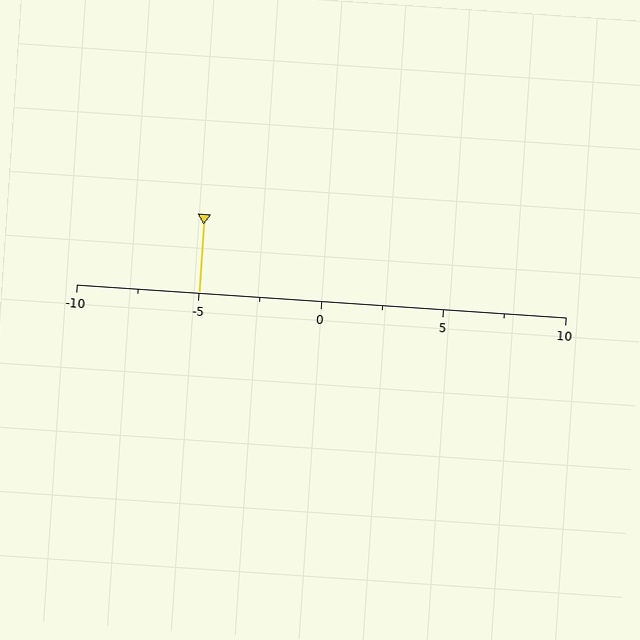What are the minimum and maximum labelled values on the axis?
The axis runs from -10 to 10.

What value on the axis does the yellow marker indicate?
The marker indicates approximately -5.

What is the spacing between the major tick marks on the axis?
The major ticks are spaced 5 apart.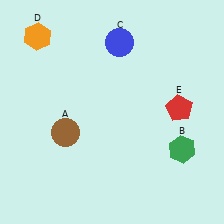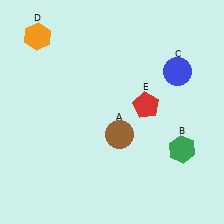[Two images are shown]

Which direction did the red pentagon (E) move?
The red pentagon (E) moved left.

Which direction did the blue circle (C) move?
The blue circle (C) moved right.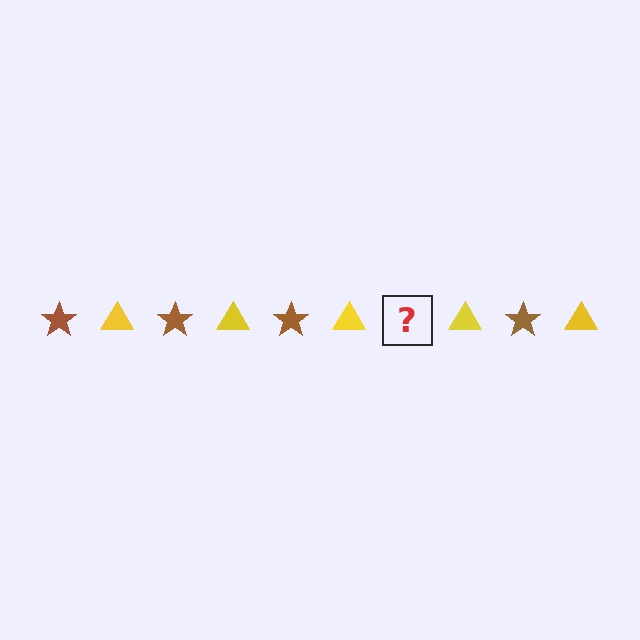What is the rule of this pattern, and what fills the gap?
The rule is that the pattern alternates between brown star and yellow triangle. The gap should be filled with a brown star.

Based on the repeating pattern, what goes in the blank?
The blank should be a brown star.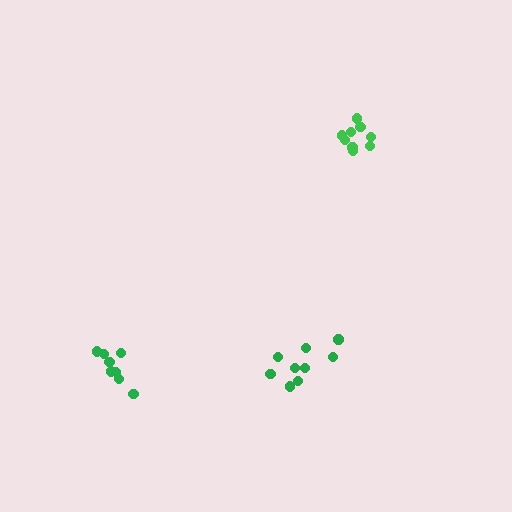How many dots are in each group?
Group 1: 9 dots, Group 2: 9 dots, Group 3: 8 dots (26 total).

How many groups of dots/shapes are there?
There are 3 groups.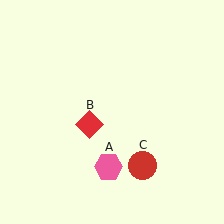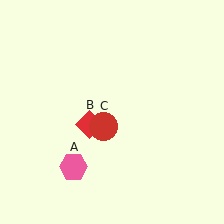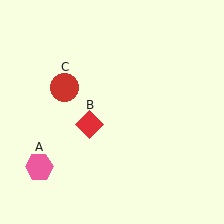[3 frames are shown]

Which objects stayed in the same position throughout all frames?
Red diamond (object B) remained stationary.